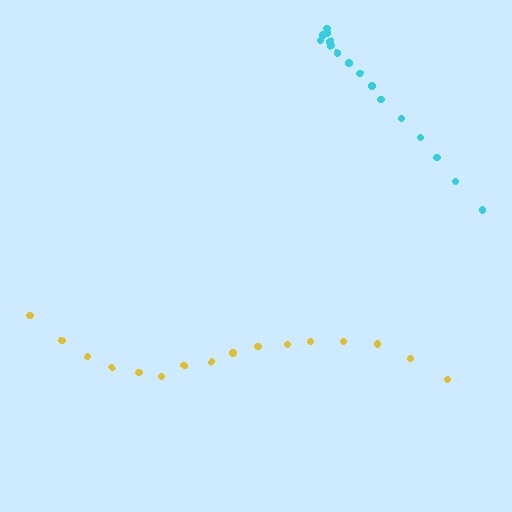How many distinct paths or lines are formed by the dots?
There are 2 distinct paths.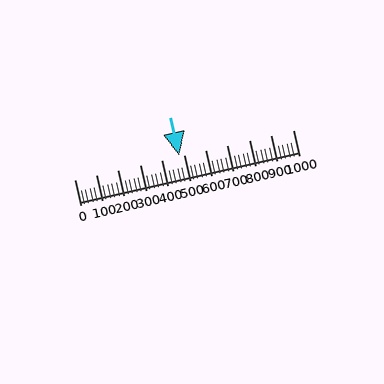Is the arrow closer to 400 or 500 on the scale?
The arrow is closer to 500.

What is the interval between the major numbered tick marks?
The major tick marks are spaced 100 units apart.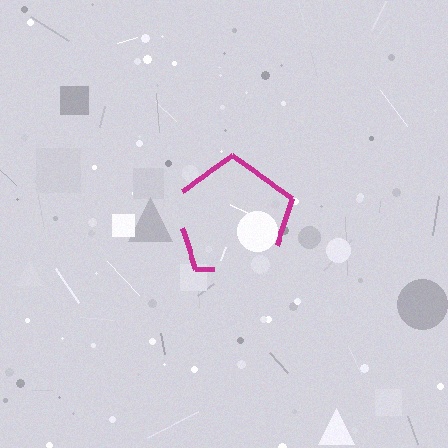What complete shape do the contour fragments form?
The contour fragments form a pentagon.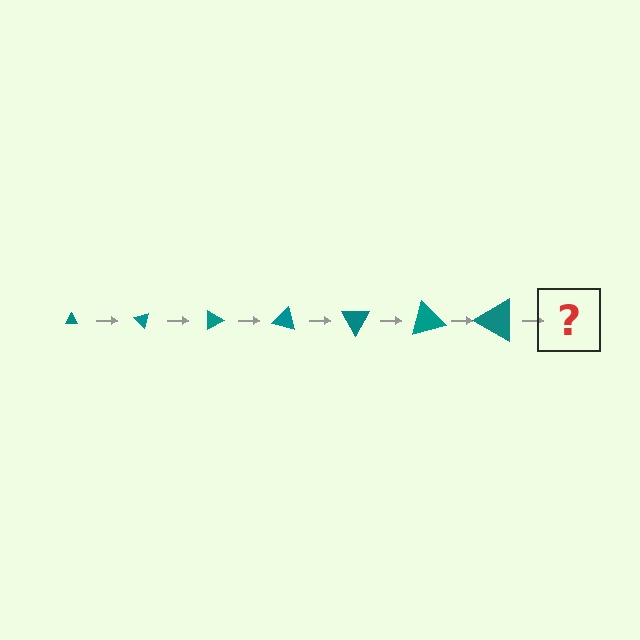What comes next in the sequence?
The next element should be a triangle, larger than the previous one and rotated 315 degrees from the start.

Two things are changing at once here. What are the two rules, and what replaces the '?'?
The two rules are that the triangle grows larger each step and it rotates 45 degrees each step. The '?' should be a triangle, larger than the previous one and rotated 315 degrees from the start.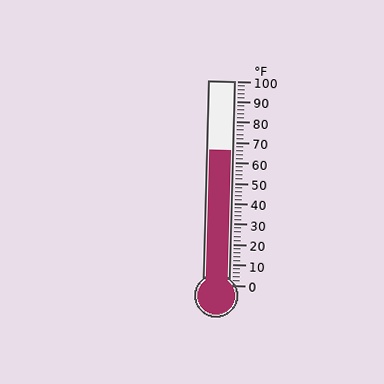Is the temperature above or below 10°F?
The temperature is above 10°F.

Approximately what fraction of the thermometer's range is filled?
The thermometer is filled to approximately 65% of its range.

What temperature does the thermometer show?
The thermometer shows approximately 66°F.